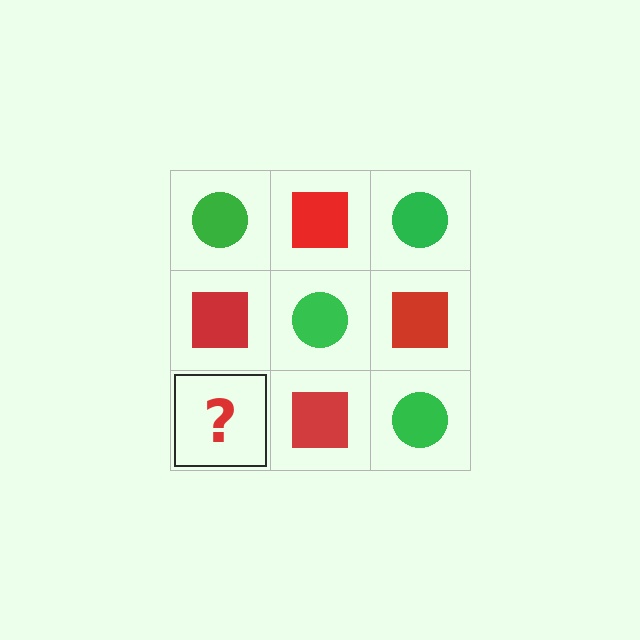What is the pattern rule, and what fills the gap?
The rule is that it alternates green circle and red square in a checkerboard pattern. The gap should be filled with a green circle.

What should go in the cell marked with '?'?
The missing cell should contain a green circle.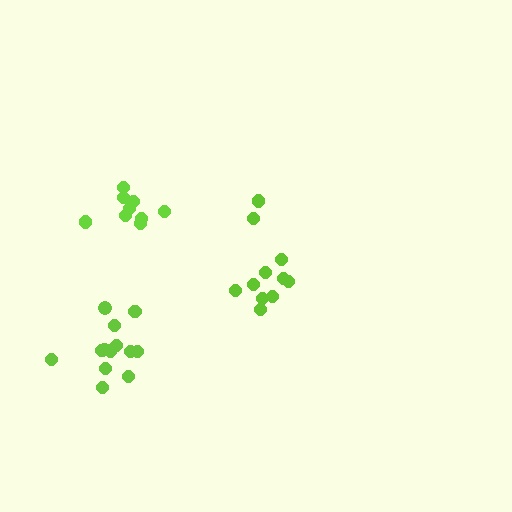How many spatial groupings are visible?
There are 3 spatial groupings.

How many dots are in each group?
Group 1: 11 dots, Group 2: 13 dots, Group 3: 9 dots (33 total).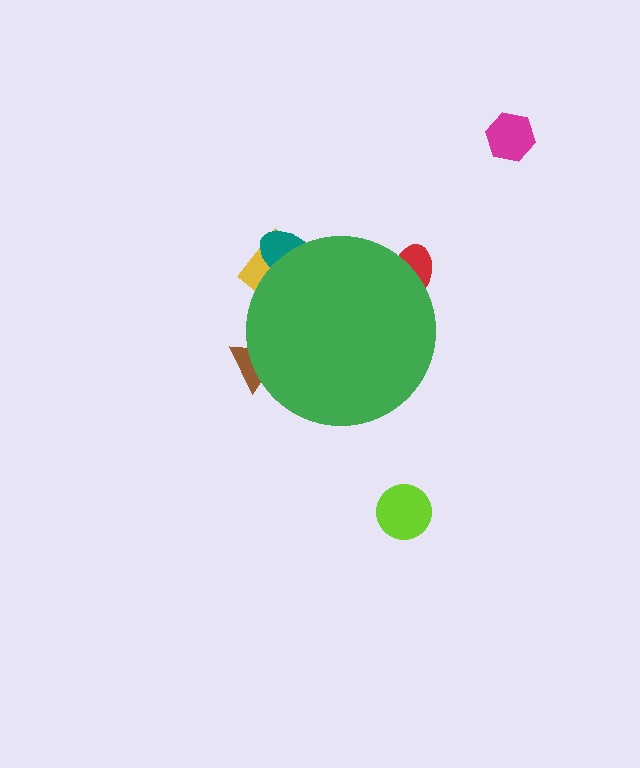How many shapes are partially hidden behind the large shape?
4 shapes are partially hidden.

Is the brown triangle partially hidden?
Yes, the brown triangle is partially hidden behind the green circle.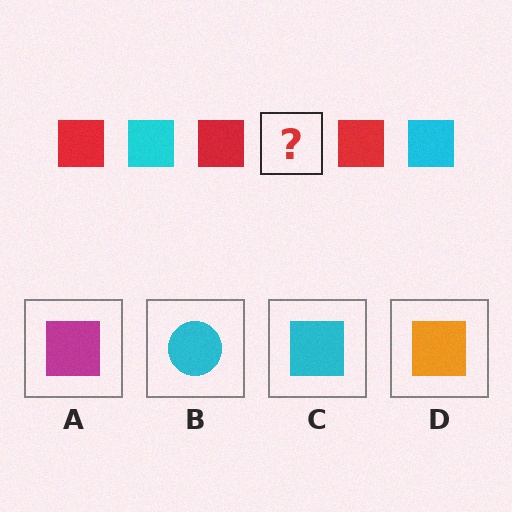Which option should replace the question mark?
Option C.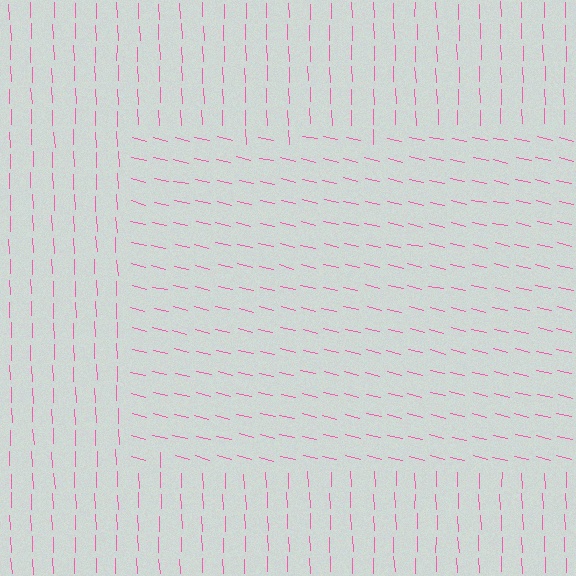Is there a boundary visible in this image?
Yes, there is a texture boundary formed by a change in line orientation.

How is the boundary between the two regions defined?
The boundary is defined purely by a change in line orientation (approximately 75 degrees difference). All lines are the same color and thickness.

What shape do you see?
I see a rectangle.